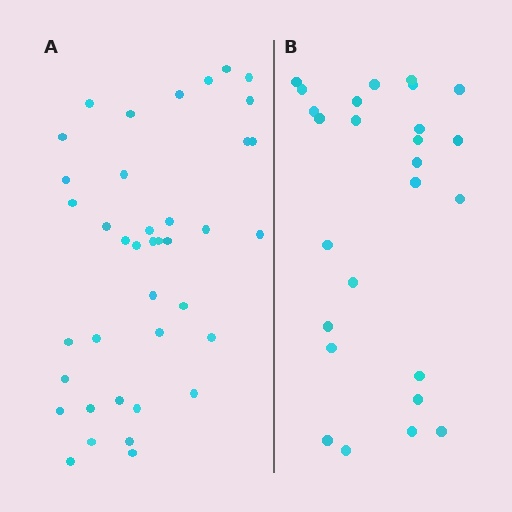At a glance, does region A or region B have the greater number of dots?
Region A (the left region) has more dots.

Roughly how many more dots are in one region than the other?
Region A has approximately 15 more dots than region B.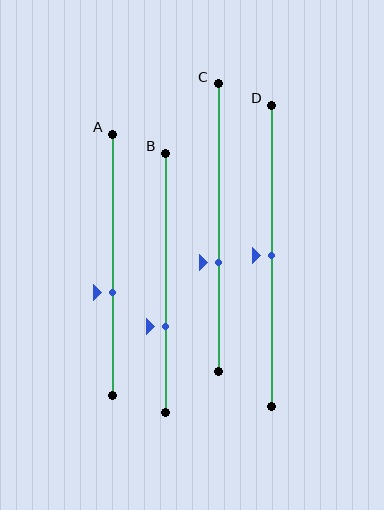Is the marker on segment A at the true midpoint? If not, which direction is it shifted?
No, the marker on segment A is shifted downward by about 11% of the segment length.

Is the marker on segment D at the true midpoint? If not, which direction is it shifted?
Yes, the marker on segment D is at the true midpoint.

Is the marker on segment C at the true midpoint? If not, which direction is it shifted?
No, the marker on segment C is shifted downward by about 12% of the segment length.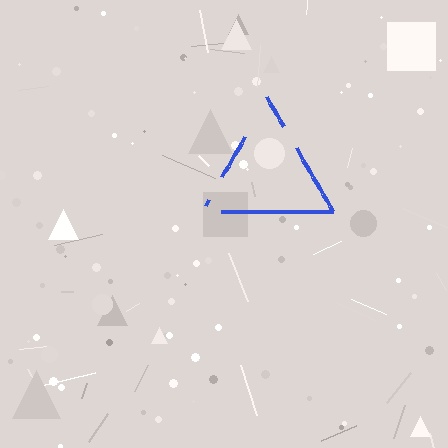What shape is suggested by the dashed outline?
The dashed outline suggests a triangle.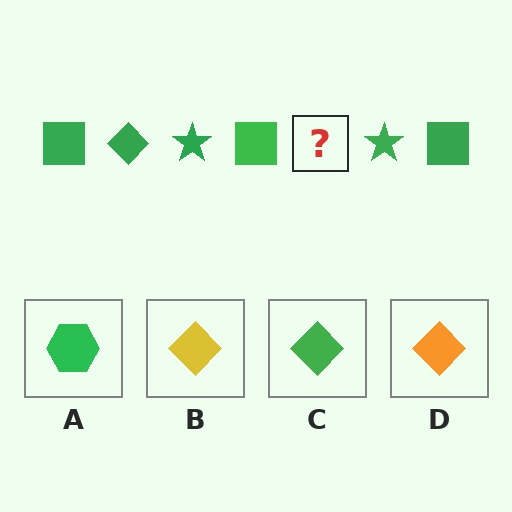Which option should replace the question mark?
Option C.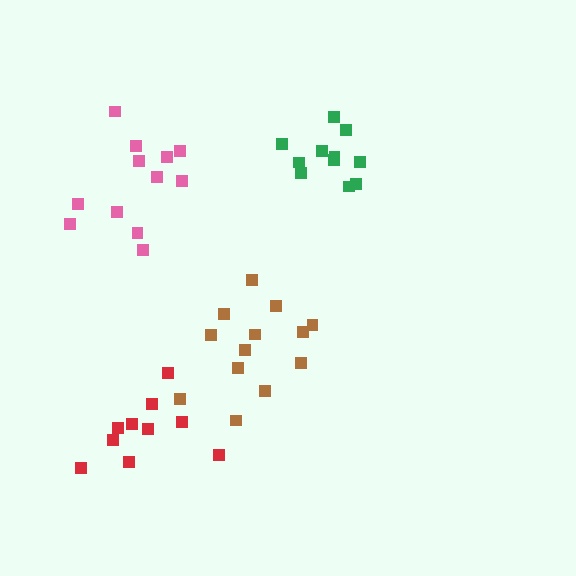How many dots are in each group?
Group 1: 11 dots, Group 2: 13 dots, Group 3: 12 dots, Group 4: 10 dots (46 total).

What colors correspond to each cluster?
The clusters are colored: green, brown, pink, red.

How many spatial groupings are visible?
There are 4 spatial groupings.